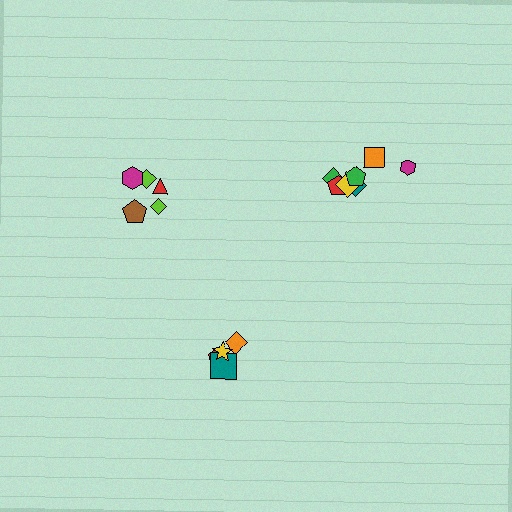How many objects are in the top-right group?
There are 7 objects.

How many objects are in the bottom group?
There are 5 objects.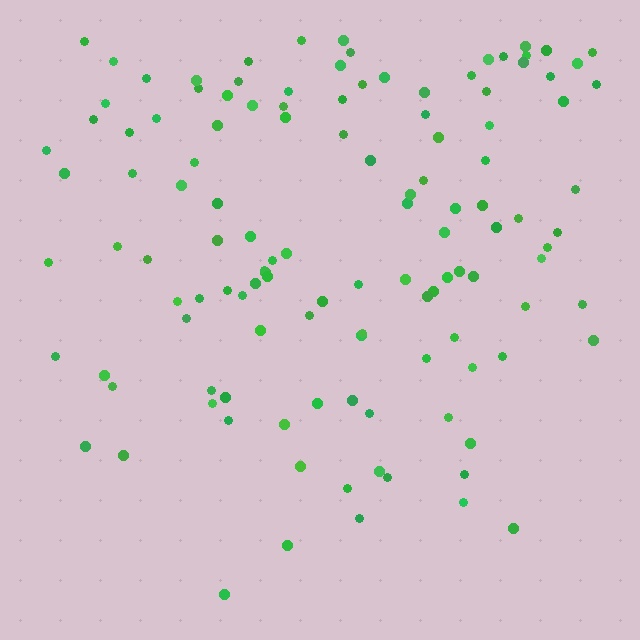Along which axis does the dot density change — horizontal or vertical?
Vertical.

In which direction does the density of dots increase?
From bottom to top, with the top side densest.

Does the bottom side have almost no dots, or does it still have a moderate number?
Still a moderate number, just noticeably fewer than the top.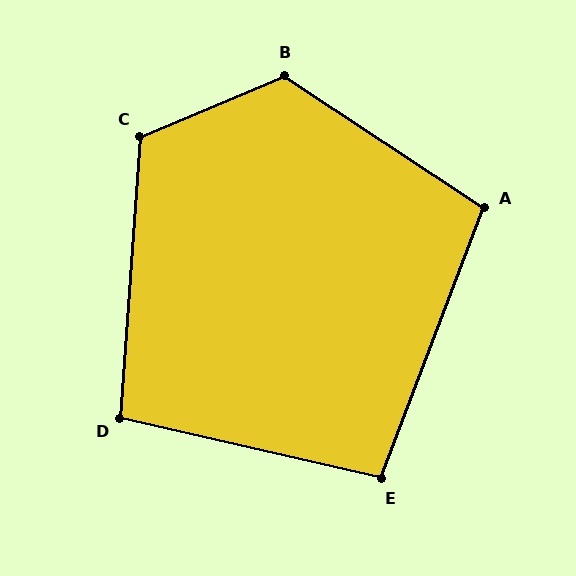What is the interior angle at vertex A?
Approximately 103 degrees (obtuse).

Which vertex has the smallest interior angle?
E, at approximately 98 degrees.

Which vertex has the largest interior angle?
B, at approximately 124 degrees.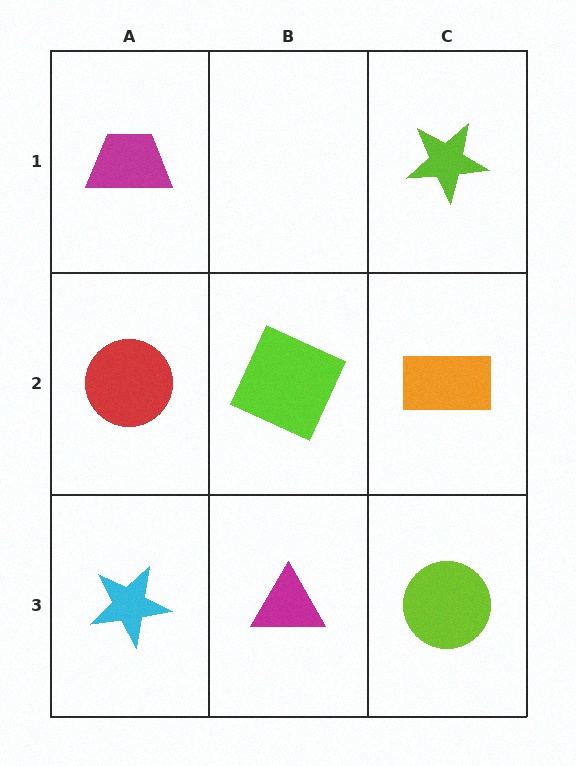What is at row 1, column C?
A lime star.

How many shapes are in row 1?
2 shapes.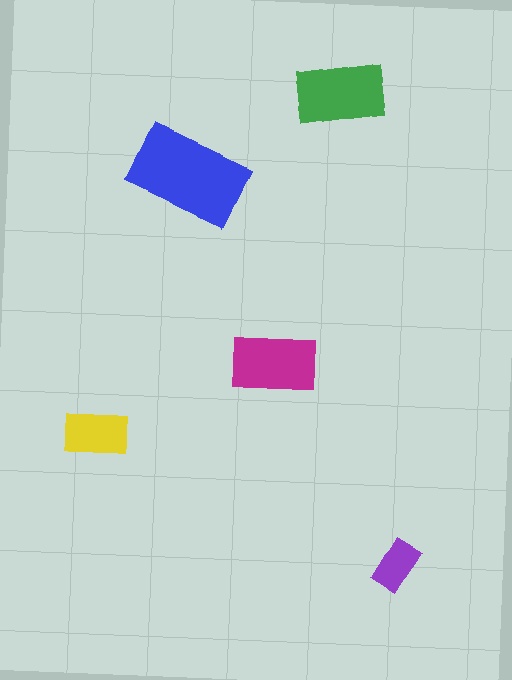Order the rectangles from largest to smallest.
the blue one, the green one, the magenta one, the yellow one, the purple one.